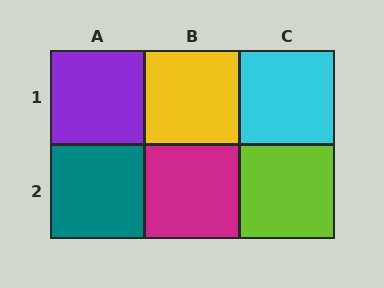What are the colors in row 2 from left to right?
Teal, magenta, lime.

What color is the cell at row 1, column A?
Purple.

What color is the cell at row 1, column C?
Cyan.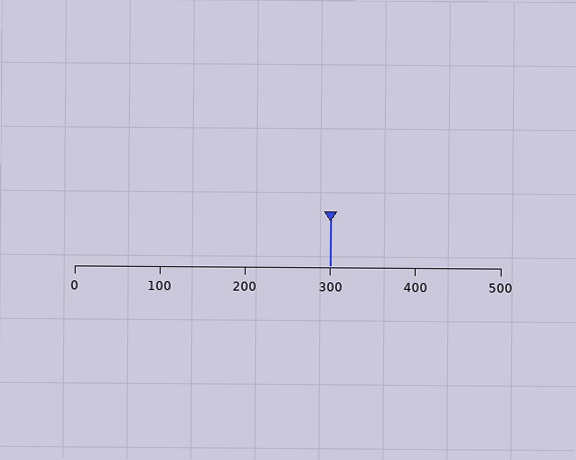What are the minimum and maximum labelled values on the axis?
The axis runs from 0 to 500.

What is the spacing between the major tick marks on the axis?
The major ticks are spaced 100 apart.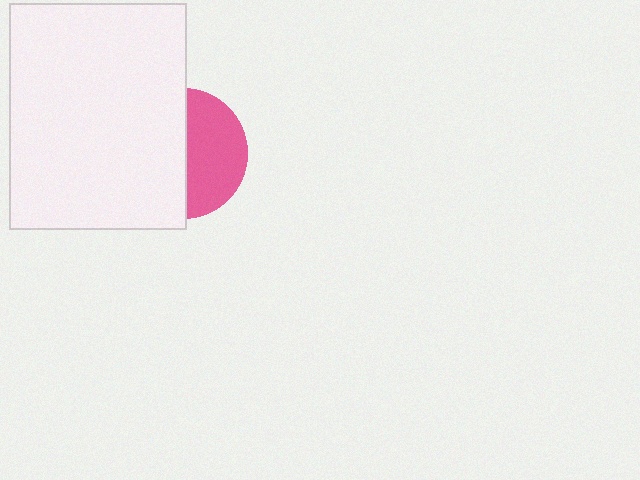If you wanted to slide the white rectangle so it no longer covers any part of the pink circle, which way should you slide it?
Slide it left — that is the most direct way to separate the two shapes.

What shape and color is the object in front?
The object in front is a white rectangle.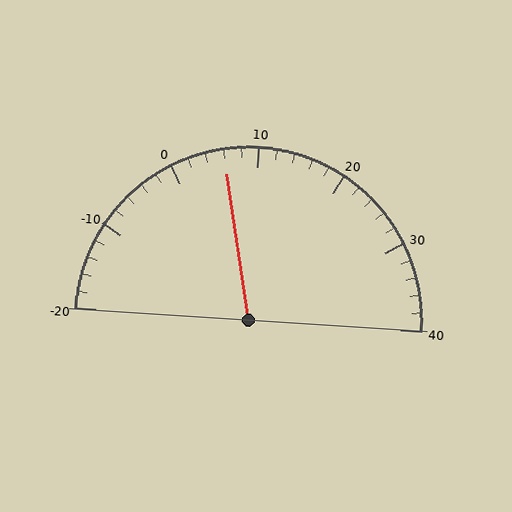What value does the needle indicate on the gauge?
The needle indicates approximately 6.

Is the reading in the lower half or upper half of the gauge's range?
The reading is in the lower half of the range (-20 to 40).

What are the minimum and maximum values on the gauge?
The gauge ranges from -20 to 40.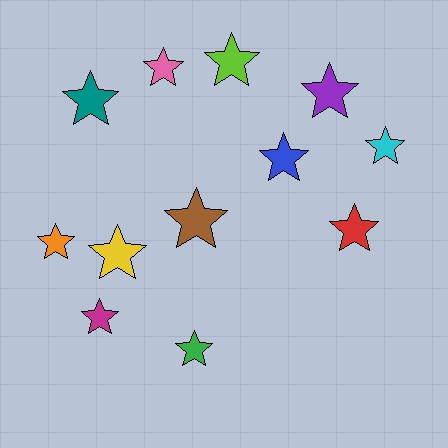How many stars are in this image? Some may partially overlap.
There are 12 stars.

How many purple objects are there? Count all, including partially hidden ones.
There is 1 purple object.